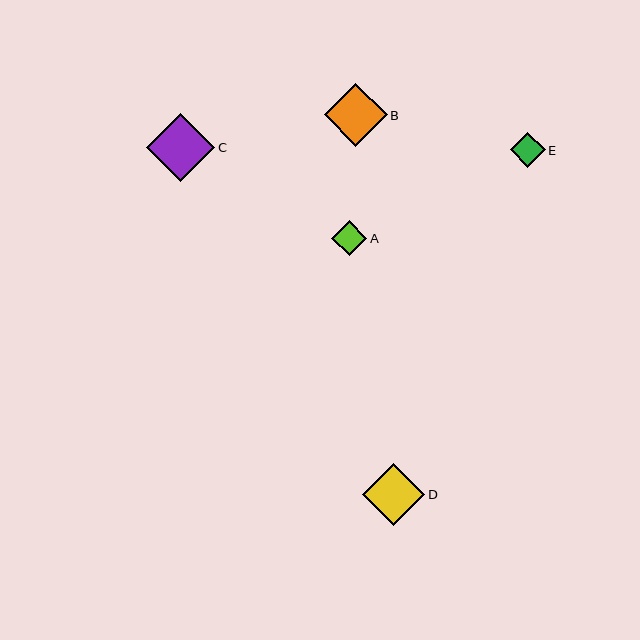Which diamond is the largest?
Diamond C is the largest with a size of approximately 68 pixels.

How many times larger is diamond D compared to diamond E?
Diamond D is approximately 1.8 times the size of diamond E.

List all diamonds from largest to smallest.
From largest to smallest: C, B, D, E, A.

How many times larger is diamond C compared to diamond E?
Diamond C is approximately 1.9 times the size of diamond E.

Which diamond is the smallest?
Diamond A is the smallest with a size of approximately 35 pixels.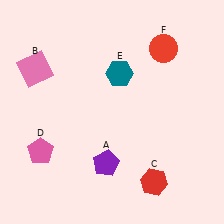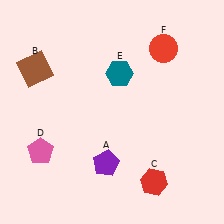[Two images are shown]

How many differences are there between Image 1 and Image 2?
There is 1 difference between the two images.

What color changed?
The square (B) changed from pink in Image 1 to brown in Image 2.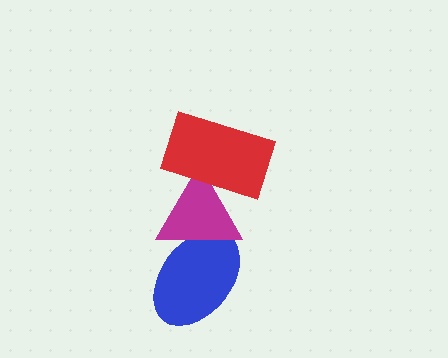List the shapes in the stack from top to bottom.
From top to bottom: the red rectangle, the magenta triangle, the blue ellipse.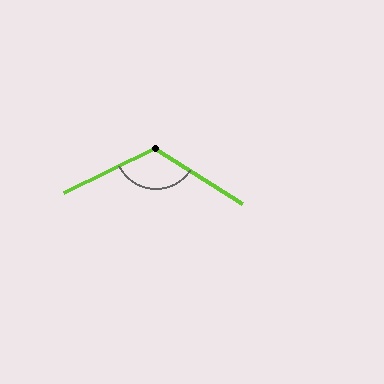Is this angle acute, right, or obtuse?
It is obtuse.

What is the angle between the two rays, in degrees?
Approximately 121 degrees.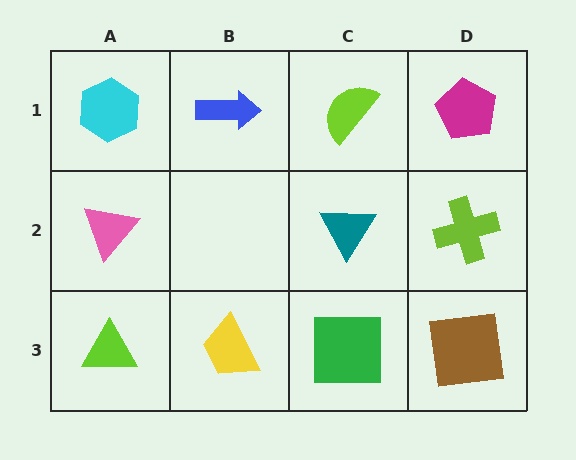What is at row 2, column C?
A teal triangle.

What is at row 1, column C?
A lime semicircle.